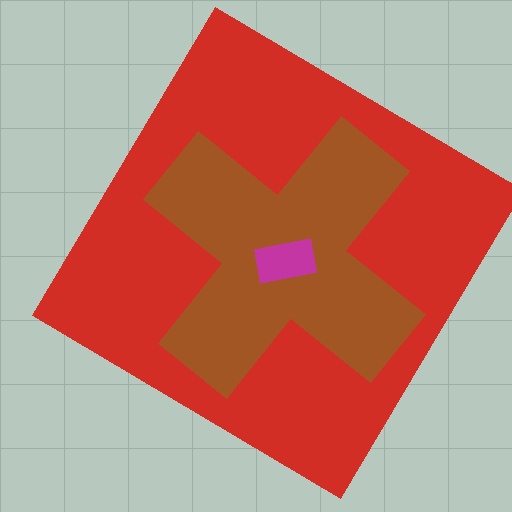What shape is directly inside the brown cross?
The magenta rectangle.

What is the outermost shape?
The red diamond.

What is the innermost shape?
The magenta rectangle.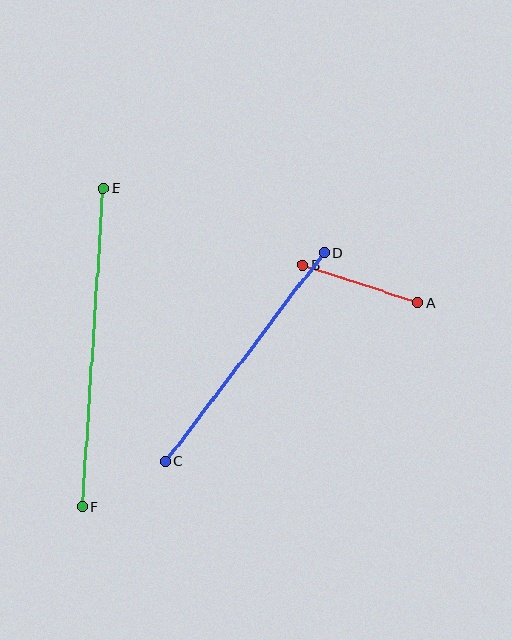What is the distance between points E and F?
The distance is approximately 319 pixels.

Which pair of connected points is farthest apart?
Points E and F are farthest apart.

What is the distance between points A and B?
The distance is approximately 121 pixels.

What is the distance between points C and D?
The distance is approximately 262 pixels.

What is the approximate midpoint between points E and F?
The midpoint is at approximately (93, 348) pixels.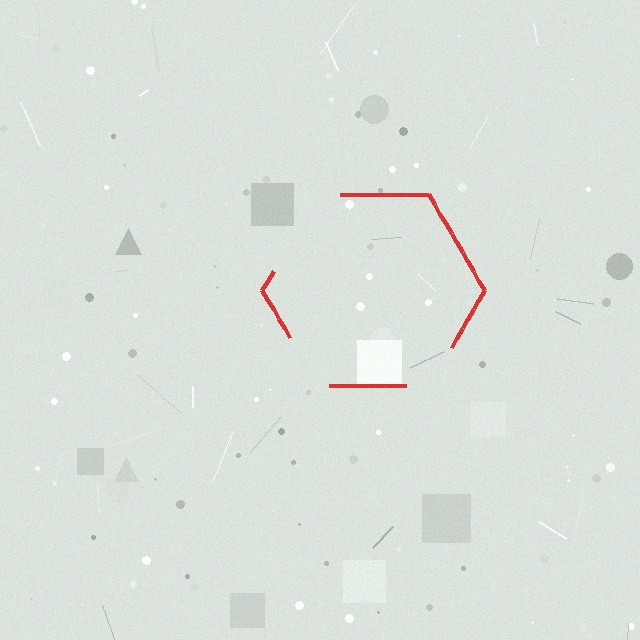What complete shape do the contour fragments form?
The contour fragments form a hexagon.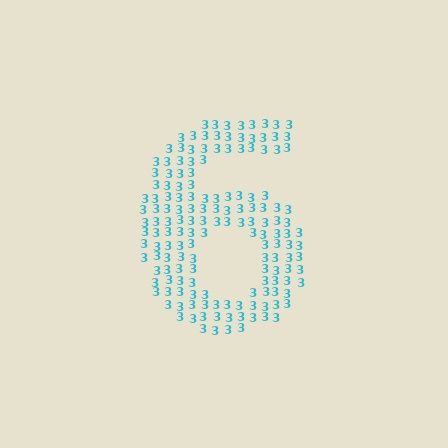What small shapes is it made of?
It is made of small digit 3's.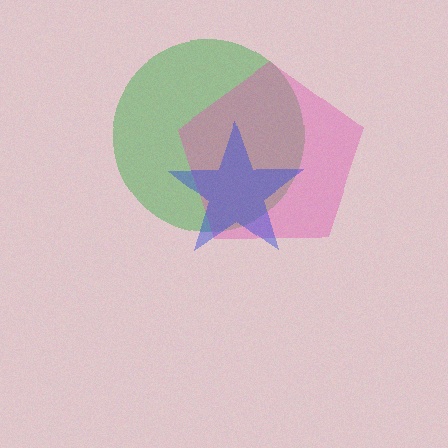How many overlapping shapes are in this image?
There are 3 overlapping shapes in the image.